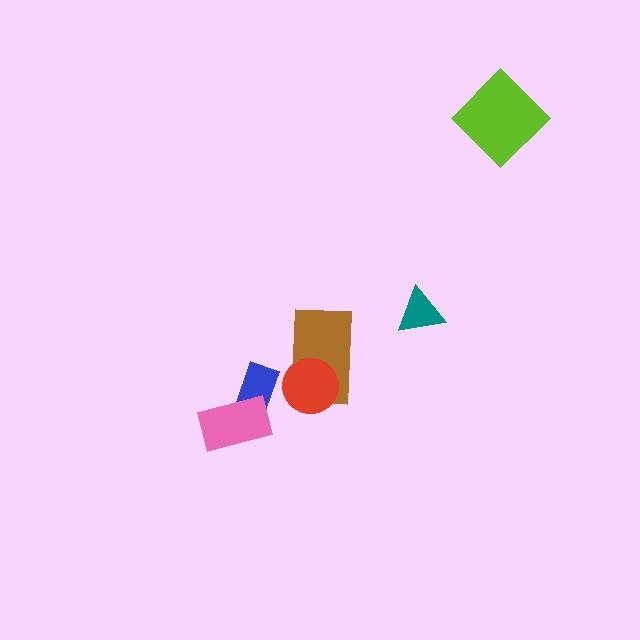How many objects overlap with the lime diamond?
0 objects overlap with the lime diamond.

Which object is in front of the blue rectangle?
The pink rectangle is in front of the blue rectangle.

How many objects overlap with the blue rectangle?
1 object overlaps with the blue rectangle.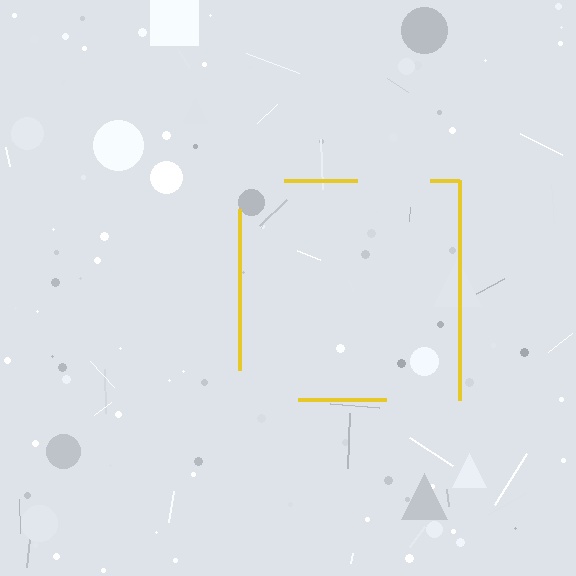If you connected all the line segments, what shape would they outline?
They would outline a square.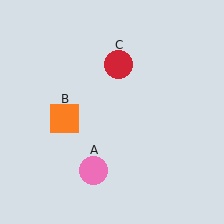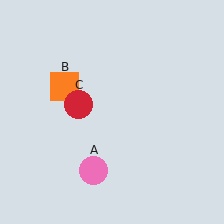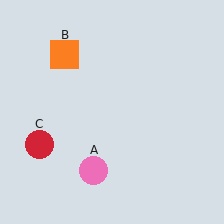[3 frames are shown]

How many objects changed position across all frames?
2 objects changed position: orange square (object B), red circle (object C).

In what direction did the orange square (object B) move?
The orange square (object B) moved up.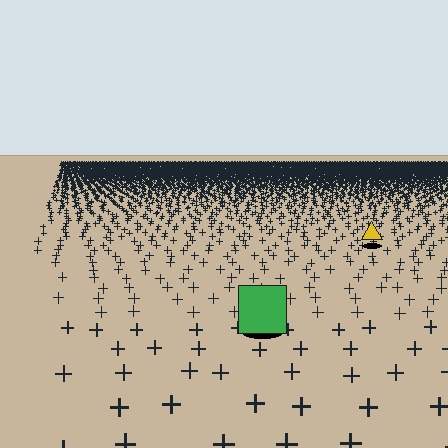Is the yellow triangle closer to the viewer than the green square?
No. The green square is closer — you can tell from the texture gradient: the ground texture is coarser near it.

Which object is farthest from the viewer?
The yellow triangle is farthest from the viewer. It appears smaller and the ground texture around it is denser.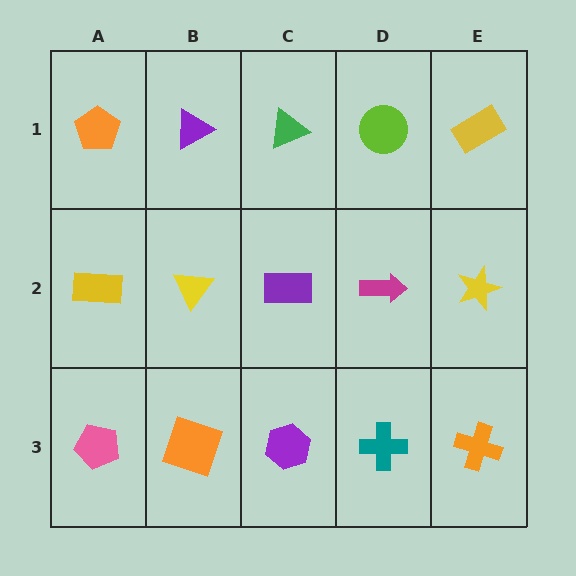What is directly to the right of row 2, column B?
A purple rectangle.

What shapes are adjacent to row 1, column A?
A yellow rectangle (row 2, column A), a purple triangle (row 1, column B).